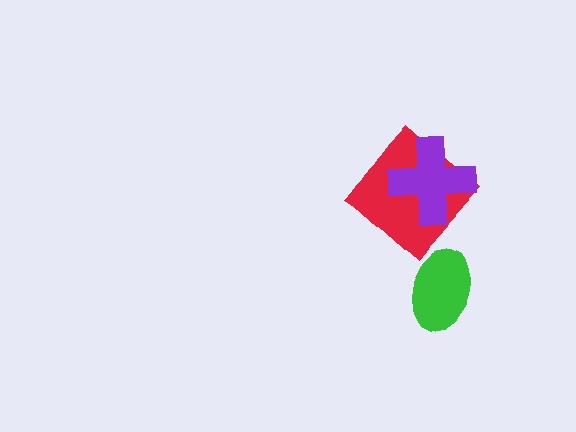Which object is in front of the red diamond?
The purple cross is in front of the red diamond.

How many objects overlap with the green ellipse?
0 objects overlap with the green ellipse.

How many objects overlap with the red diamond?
1 object overlaps with the red diamond.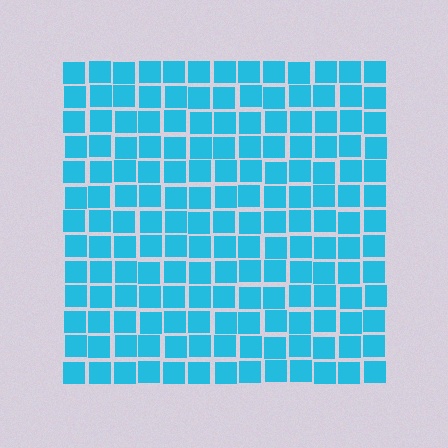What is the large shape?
The large shape is a square.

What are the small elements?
The small elements are squares.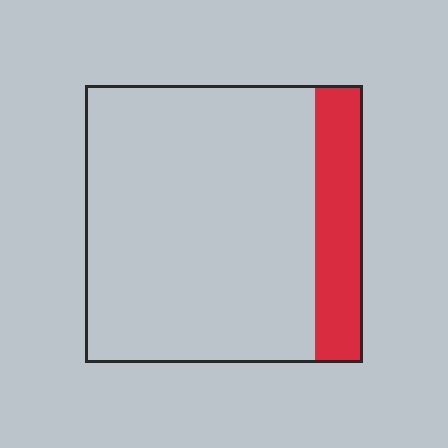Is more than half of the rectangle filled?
No.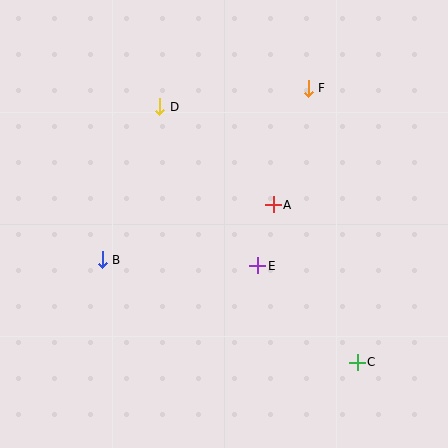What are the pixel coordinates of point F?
Point F is at (308, 88).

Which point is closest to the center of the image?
Point A at (273, 205) is closest to the center.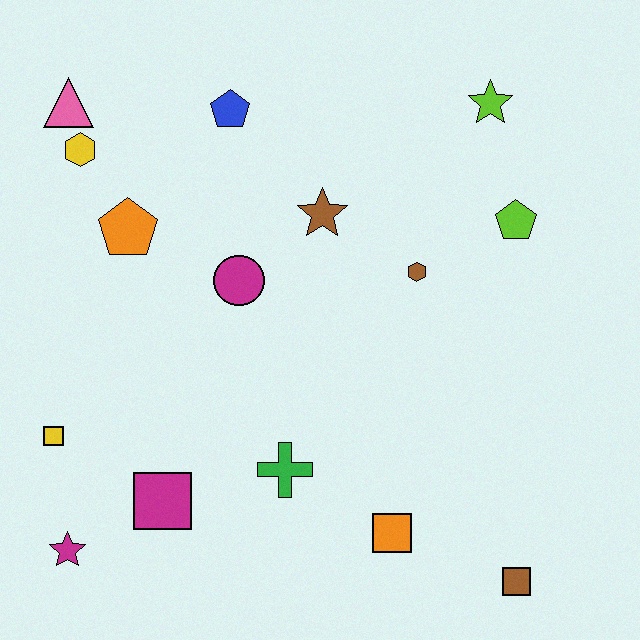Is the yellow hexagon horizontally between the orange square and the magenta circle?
No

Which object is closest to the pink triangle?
The yellow hexagon is closest to the pink triangle.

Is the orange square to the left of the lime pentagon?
Yes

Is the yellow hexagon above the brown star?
Yes